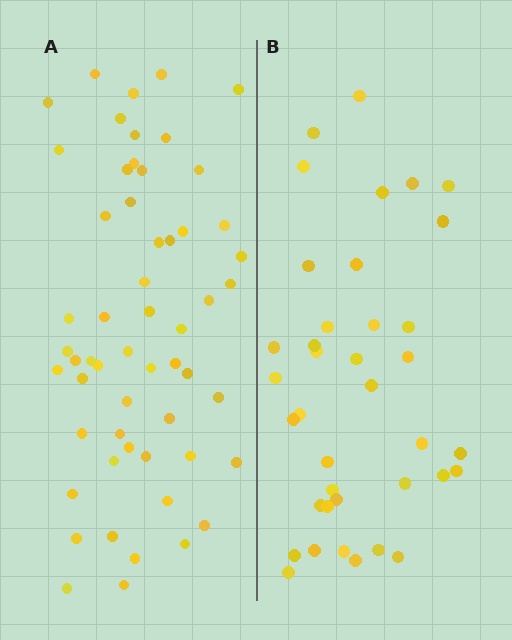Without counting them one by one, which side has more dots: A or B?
Region A (the left region) has more dots.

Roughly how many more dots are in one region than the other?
Region A has approximately 20 more dots than region B.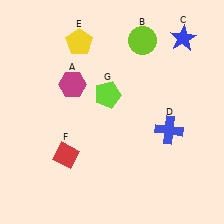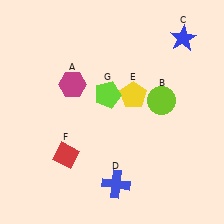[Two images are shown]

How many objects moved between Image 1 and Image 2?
3 objects moved between the two images.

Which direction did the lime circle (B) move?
The lime circle (B) moved down.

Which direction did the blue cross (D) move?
The blue cross (D) moved down.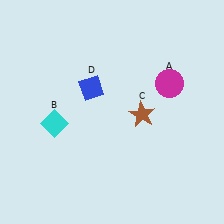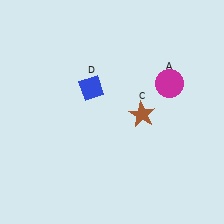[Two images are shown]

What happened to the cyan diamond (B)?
The cyan diamond (B) was removed in Image 2. It was in the bottom-left area of Image 1.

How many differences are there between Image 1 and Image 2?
There is 1 difference between the two images.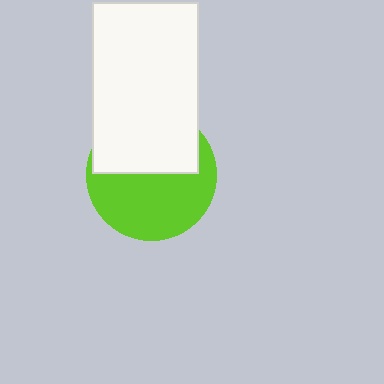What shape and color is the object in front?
The object in front is a white rectangle.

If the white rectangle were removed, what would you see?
You would see the complete lime circle.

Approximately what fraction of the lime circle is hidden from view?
Roughly 44% of the lime circle is hidden behind the white rectangle.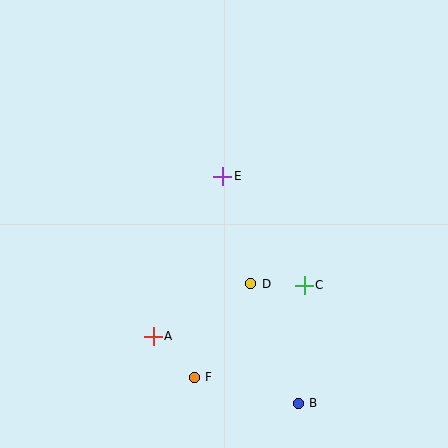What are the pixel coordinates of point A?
Point A is at (153, 336).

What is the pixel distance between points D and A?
The distance between D and A is 111 pixels.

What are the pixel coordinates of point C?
Point C is at (304, 285).